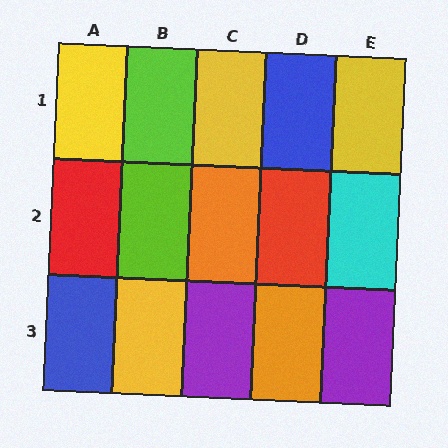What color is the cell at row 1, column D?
Blue.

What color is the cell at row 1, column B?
Lime.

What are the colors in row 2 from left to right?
Red, lime, orange, red, cyan.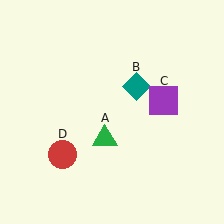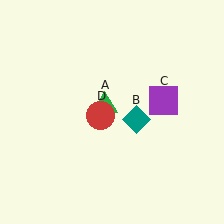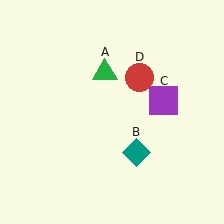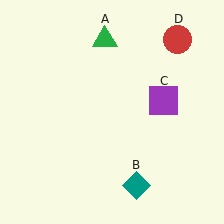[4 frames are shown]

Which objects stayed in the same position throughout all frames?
Purple square (object C) remained stationary.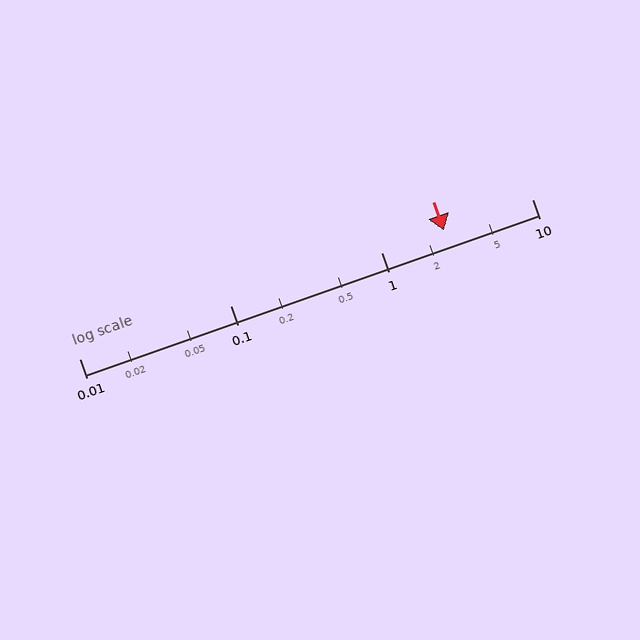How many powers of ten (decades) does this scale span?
The scale spans 3 decades, from 0.01 to 10.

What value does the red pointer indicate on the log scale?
The pointer indicates approximately 2.6.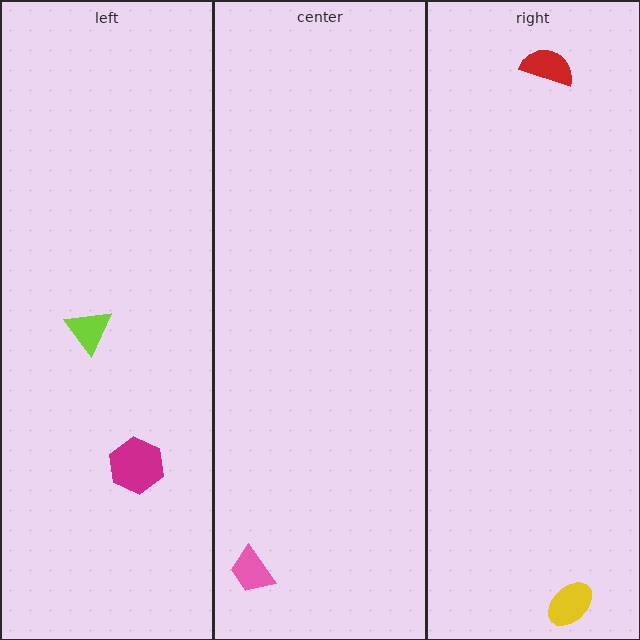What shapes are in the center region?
The pink trapezoid.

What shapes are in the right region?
The red semicircle, the yellow ellipse.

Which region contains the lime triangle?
The left region.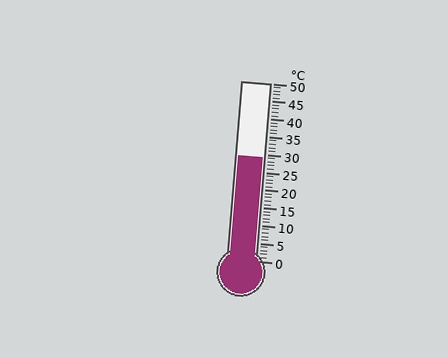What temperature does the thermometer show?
The thermometer shows approximately 29°C.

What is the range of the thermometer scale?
The thermometer scale ranges from 0°C to 50°C.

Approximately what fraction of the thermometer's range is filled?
The thermometer is filled to approximately 60% of its range.